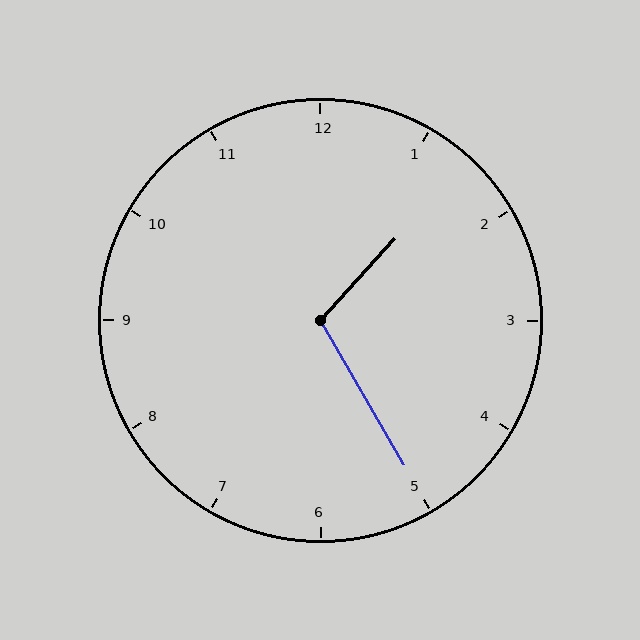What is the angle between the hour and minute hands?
Approximately 108 degrees.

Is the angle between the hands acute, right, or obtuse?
It is obtuse.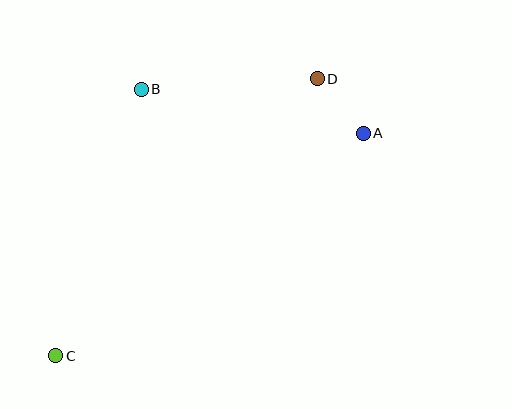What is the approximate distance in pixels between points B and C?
The distance between B and C is approximately 280 pixels.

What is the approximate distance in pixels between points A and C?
The distance between A and C is approximately 380 pixels.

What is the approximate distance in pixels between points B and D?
The distance between B and D is approximately 176 pixels.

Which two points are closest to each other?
Points A and D are closest to each other.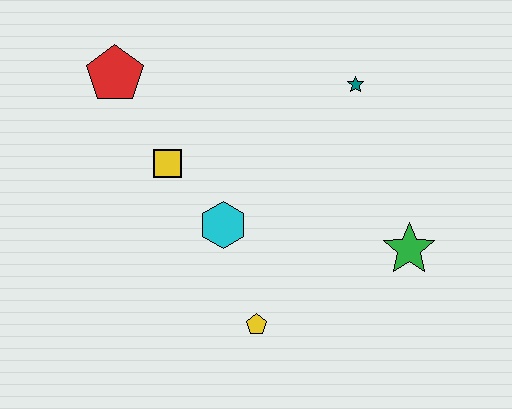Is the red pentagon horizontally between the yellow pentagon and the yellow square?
No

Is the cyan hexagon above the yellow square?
No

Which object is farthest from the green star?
The red pentagon is farthest from the green star.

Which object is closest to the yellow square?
The cyan hexagon is closest to the yellow square.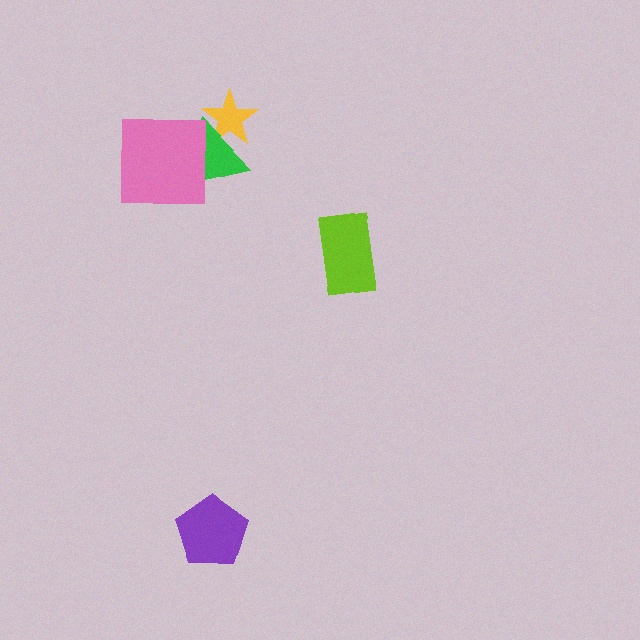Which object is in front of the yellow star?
The green triangle is in front of the yellow star.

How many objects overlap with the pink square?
1 object overlaps with the pink square.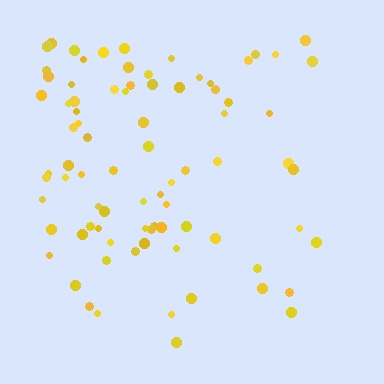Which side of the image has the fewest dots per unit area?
The right.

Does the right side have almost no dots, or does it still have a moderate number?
Still a moderate number, just noticeably fewer than the left.